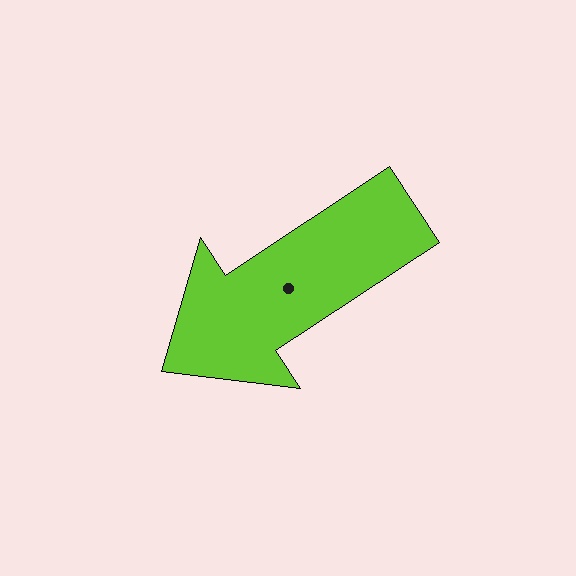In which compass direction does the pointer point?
Southwest.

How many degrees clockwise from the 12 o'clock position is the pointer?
Approximately 237 degrees.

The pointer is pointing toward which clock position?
Roughly 8 o'clock.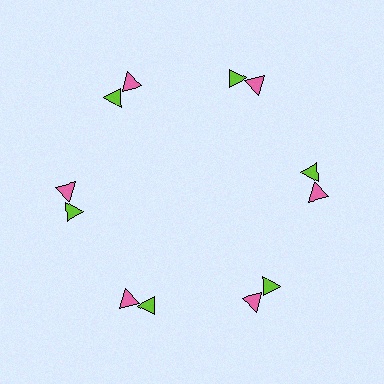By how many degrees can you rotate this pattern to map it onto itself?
The pattern maps onto itself every 60 degrees of rotation.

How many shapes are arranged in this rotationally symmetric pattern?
There are 12 shapes, arranged in 6 groups of 2.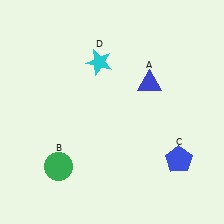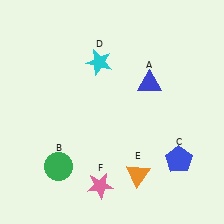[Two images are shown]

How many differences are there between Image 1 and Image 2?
There are 2 differences between the two images.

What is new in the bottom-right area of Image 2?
An orange triangle (E) was added in the bottom-right area of Image 2.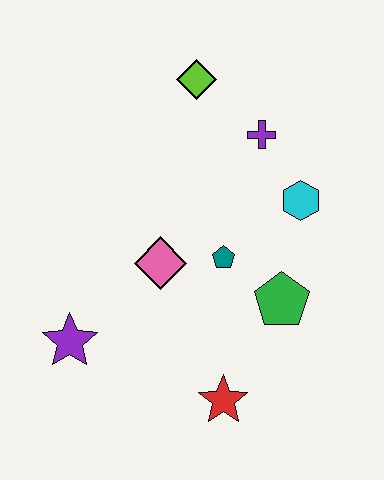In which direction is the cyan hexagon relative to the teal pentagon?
The cyan hexagon is to the right of the teal pentagon.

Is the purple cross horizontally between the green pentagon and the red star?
Yes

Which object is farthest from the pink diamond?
The lime diamond is farthest from the pink diamond.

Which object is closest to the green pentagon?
The teal pentagon is closest to the green pentagon.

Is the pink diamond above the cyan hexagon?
No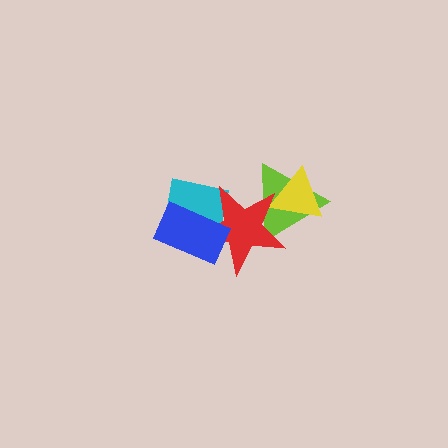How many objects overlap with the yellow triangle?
2 objects overlap with the yellow triangle.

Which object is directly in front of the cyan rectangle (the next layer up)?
The red star is directly in front of the cyan rectangle.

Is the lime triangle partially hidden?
Yes, it is partially covered by another shape.